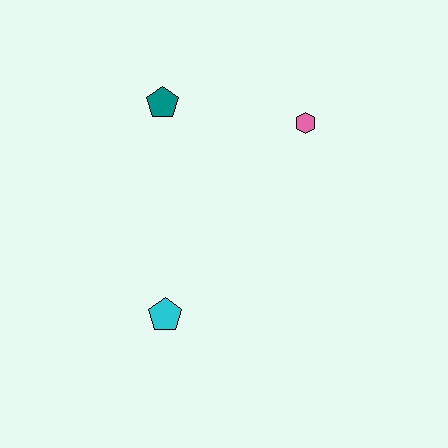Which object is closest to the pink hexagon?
The teal pentagon is closest to the pink hexagon.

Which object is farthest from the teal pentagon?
The cyan pentagon is farthest from the teal pentagon.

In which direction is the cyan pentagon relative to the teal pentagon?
The cyan pentagon is below the teal pentagon.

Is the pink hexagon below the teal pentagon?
Yes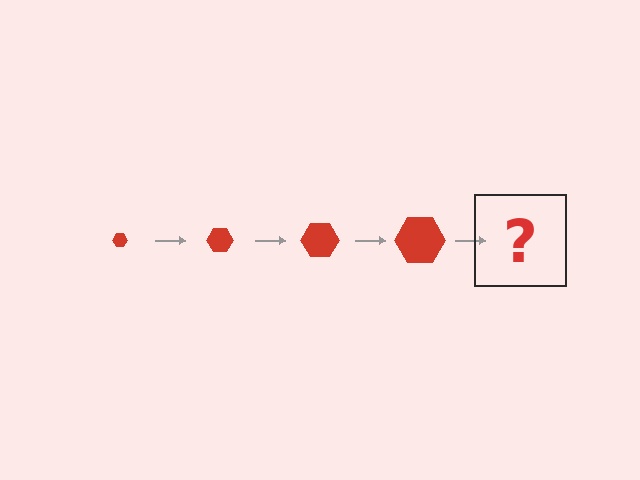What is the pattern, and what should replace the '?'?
The pattern is that the hexagon gets progressively larger each step. The '?' should be a red hexagon, larger than the previous one.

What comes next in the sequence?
The next element should be a red hexagon, larger than the previous one.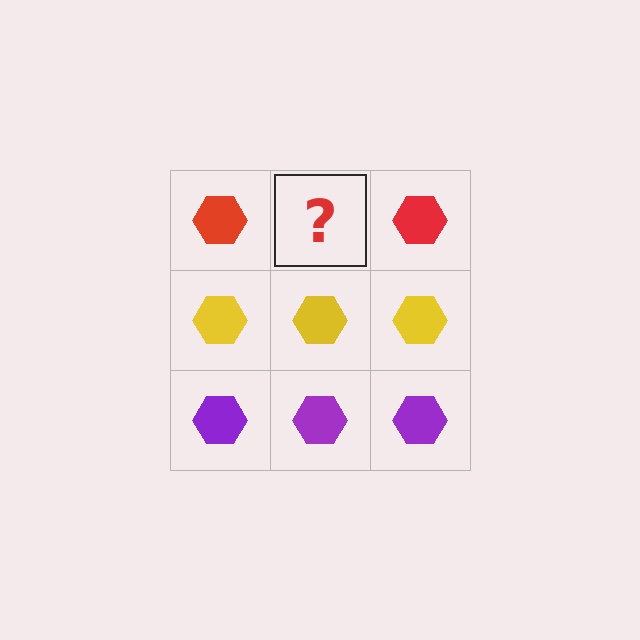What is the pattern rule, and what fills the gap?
The rule is that each row has a consistent color. The gap should be filled with a red hexagon.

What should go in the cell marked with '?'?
The missing cell should contain a red hexagon.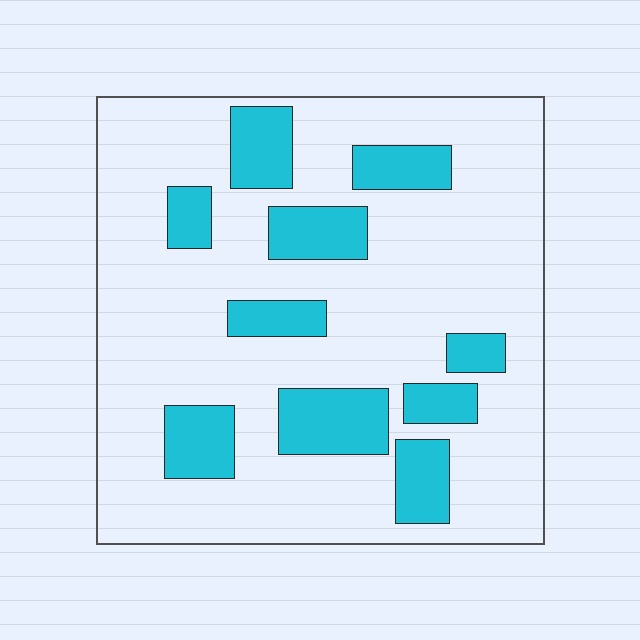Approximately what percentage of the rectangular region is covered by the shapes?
Approximately 20%.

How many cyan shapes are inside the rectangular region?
10.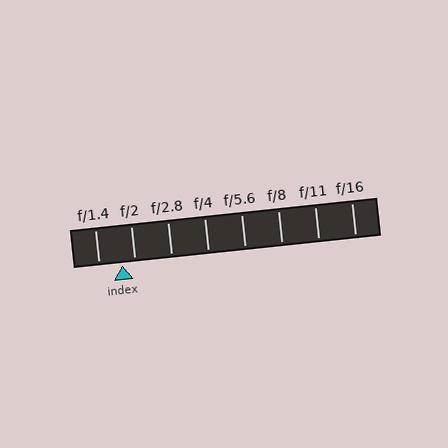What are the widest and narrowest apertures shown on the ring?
The widest aperture shown is f/1.4 and the narrowest is f/16.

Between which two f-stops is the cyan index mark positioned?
The index mark is between f/1.4 and f/2.